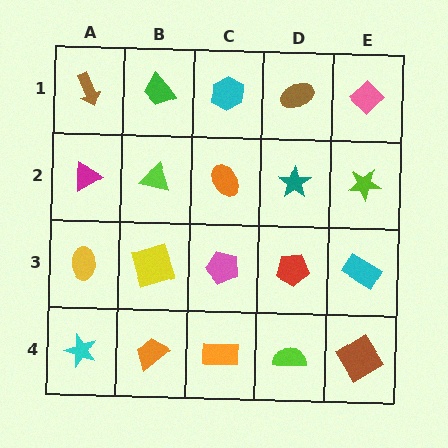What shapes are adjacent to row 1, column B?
A lime triangle (row 2, column B), a brown arrow (row 1, column A), a cyan hexagon (row 1, column C).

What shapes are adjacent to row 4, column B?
A yellow square (row 3, column B), a cyan star (row 4, column A), an orange rectangle (row 4, column C).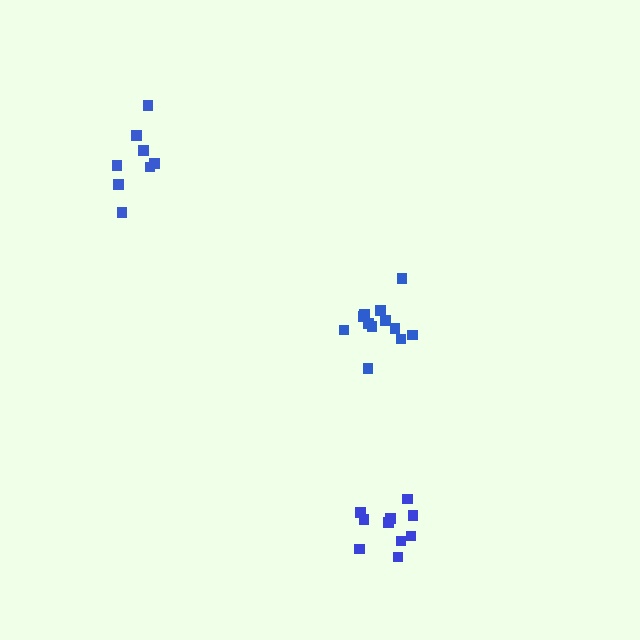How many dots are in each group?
Group 1: 10 dots, Group 2: 12 dots, Group 3: 8 dots (30 total).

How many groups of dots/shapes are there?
There are 3 groups.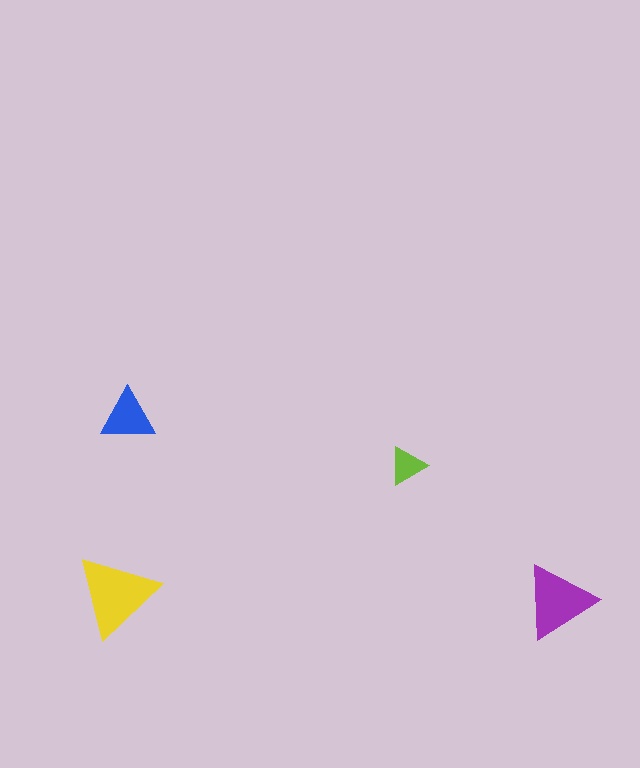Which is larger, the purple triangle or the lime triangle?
The purple one.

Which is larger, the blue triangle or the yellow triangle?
The yellow one.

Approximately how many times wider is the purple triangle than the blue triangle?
About 1.5 times wider.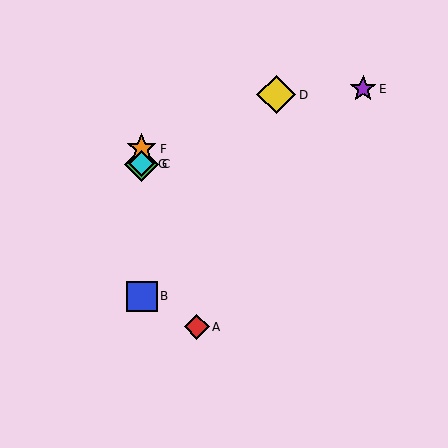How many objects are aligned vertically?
4 objects (B, C, F, G) are aligned vertically.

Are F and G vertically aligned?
Yes, both are at x≈142.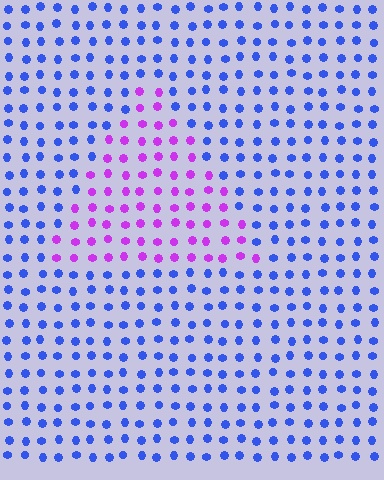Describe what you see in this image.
The image is filled with small blue elements in a uniform arrangement. A triangle-shaped region is visible where the elements are tinted to a slightly different hue, forming a subtle color boundary.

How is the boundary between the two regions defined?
The boundary is defined purely by a slight shift in hue (about 61 degrees). Spacing, size, and orientation are identical on both sides.